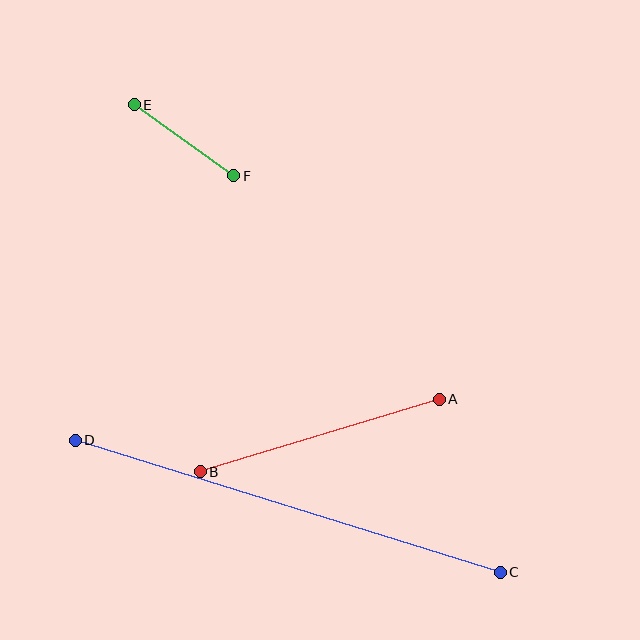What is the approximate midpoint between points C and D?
The midpoint is at approximately (288, 506) pixels.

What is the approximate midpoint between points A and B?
The midpoint is at approximately (320, 435) pixels.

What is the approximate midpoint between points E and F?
The midpoint is at approximately (184, 140) pixels.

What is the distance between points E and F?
The distance is approximately 122 pixels.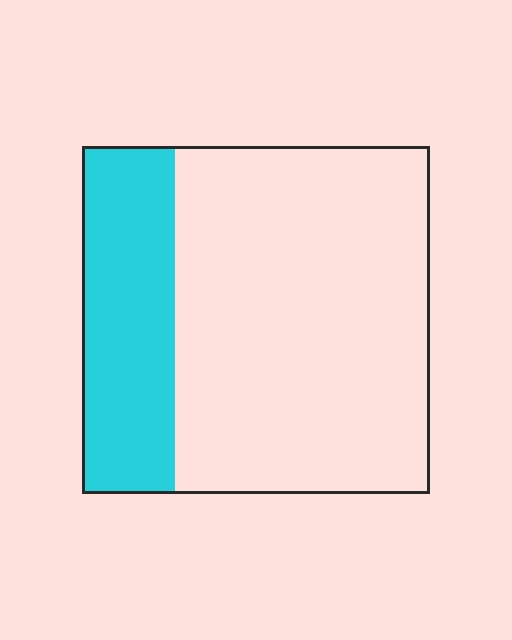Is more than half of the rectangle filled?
No.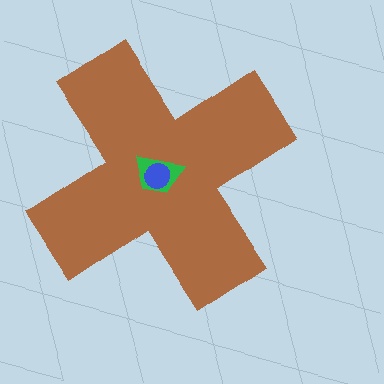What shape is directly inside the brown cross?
The green trapezoid.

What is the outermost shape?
The brown cross.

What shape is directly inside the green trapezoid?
The blue circle.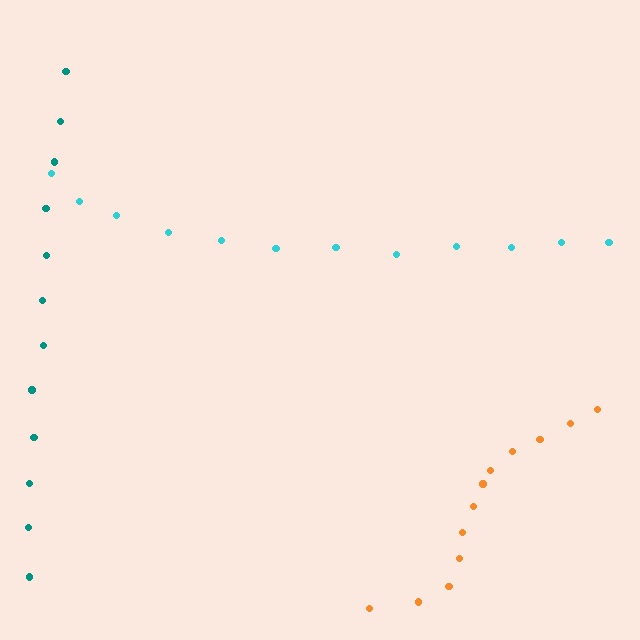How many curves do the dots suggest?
There are 3 distinct paths.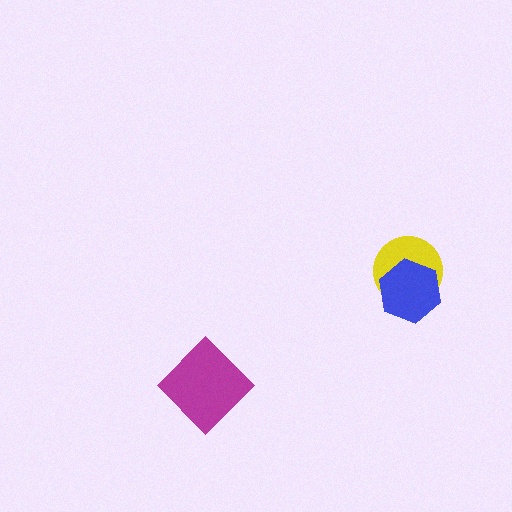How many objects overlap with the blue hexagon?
1 object overlaps with the blue hexagon.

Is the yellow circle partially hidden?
Yes, it is partially covered by another shape.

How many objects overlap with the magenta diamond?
0 objects overlap with the magenta diamond.